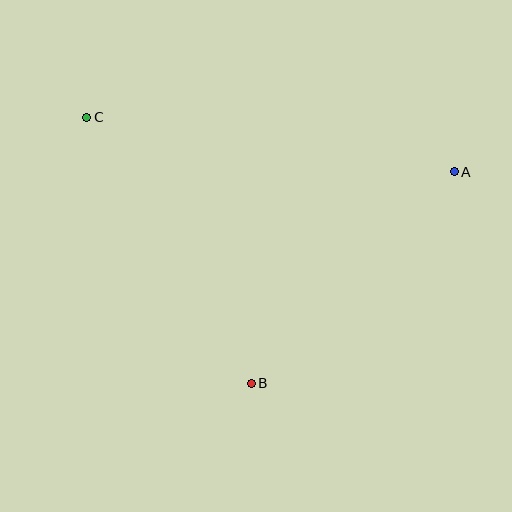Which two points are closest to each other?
Points A and B are closest to each other.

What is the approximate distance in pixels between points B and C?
The distance between B and C is approximately 313 pixels.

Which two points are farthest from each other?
Points A and C are farthest from each other.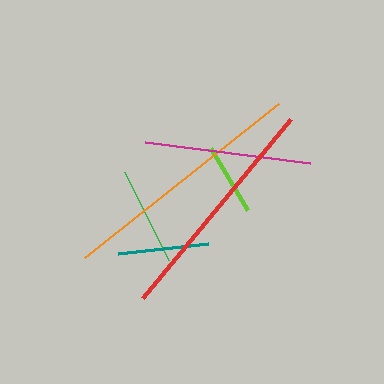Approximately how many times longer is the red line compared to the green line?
The red line is approximately 2.4 times the length of the green line.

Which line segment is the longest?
The orange line is the longest at approximately 247 pixels.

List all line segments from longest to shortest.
From longest to shortest: orange, red, magenta, green, teal, lime.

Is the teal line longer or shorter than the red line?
The red line is longer than the teal line.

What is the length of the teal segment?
The teal segment is approximately 91 pixels long.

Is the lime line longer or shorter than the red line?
The red line is longer than the lime line.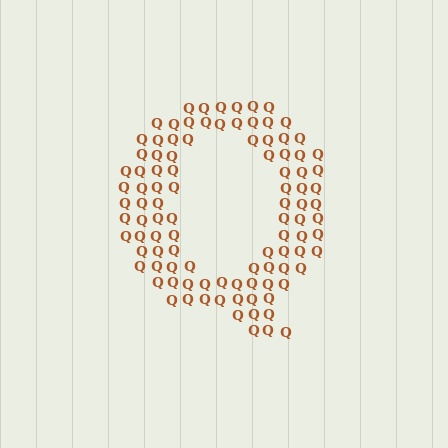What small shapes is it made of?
It is made of small letter Q's.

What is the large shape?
The large shape is the letter Q.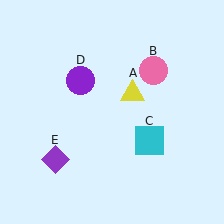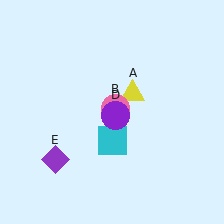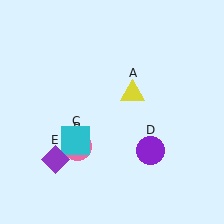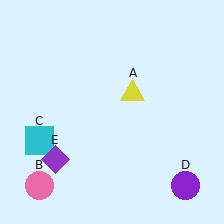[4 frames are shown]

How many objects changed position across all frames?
3 objects changed position: pink circle (object B), cyan square (object C), purple circle (object D).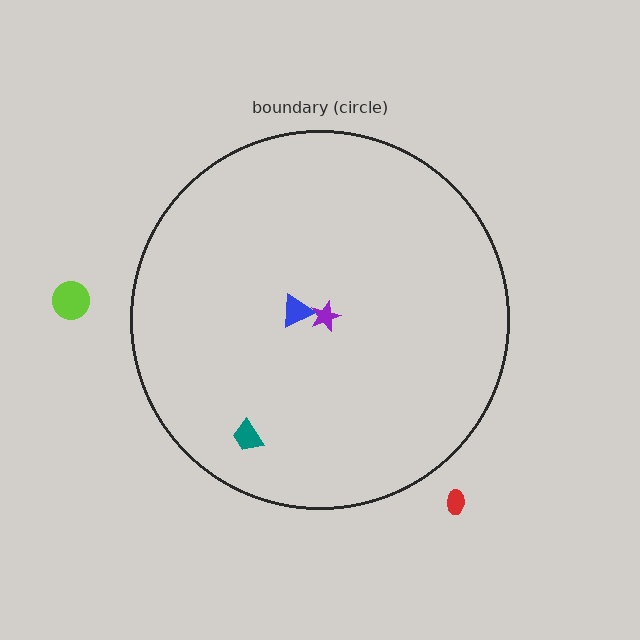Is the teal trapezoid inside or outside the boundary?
Inside.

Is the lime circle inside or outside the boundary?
Outside.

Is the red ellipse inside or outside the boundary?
Outside.